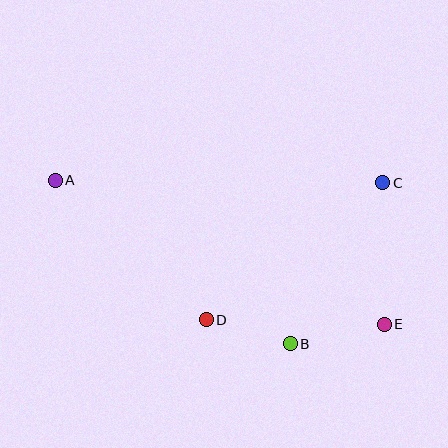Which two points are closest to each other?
Points B and D are closest to each other.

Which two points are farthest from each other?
Points A and E are farthest from each other.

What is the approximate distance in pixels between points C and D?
The distance between C and D is approximately 223 pixels.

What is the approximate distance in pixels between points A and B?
The distance between A and B is approximately 286 pixels.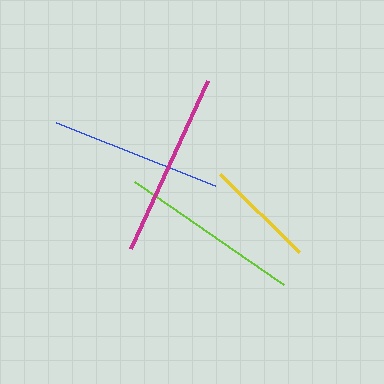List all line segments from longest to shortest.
From longest to shortest: magenta, lime, blue, yellow.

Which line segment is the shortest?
The yellow line is the shortest at approximately 112 pixels.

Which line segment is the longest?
The magenta line is the longest at approximately 184 pixels.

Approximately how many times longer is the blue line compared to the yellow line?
The blue line is approximately 1.5 times the length of the yellow line.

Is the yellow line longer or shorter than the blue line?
The blue line is longer than the yellow line.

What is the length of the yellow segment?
The yellow segment is approximately 112 pixels long.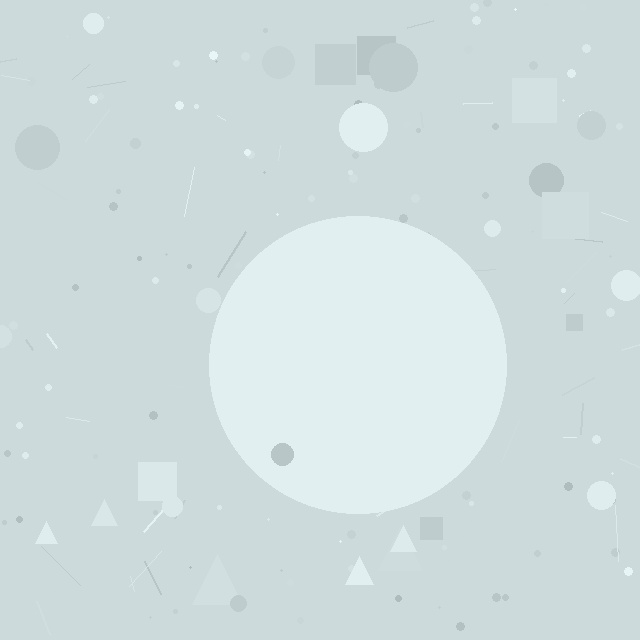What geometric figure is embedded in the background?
A circle is embedded in the background.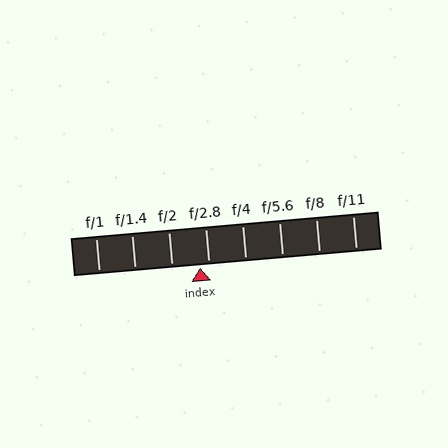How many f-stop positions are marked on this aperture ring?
There are 8 f-stop positions marked.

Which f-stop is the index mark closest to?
The index mark is closest to f/2.8.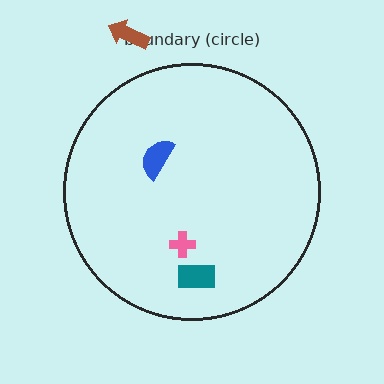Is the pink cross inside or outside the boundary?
Inside.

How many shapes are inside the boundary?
3 inside, 1 outside.